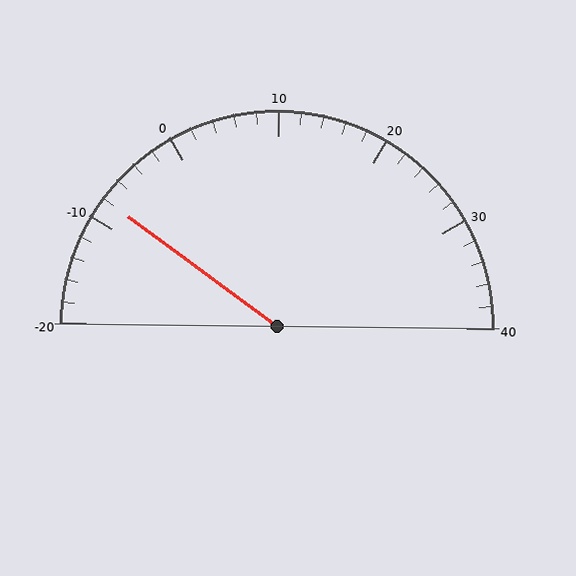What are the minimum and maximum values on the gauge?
The gauge ranges from -20 to 40.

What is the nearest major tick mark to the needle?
The nearest major tick mark is -10.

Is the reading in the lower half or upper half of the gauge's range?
The reading is in the lower half of the range (-20 to 40).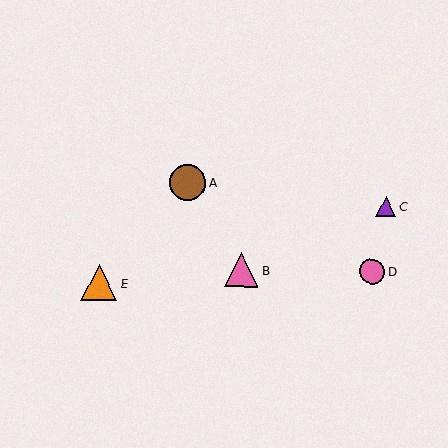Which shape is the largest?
The orange triangle (labeled E) is the largest.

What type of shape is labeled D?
Shape D is a pink circle.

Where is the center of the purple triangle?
The center of the purple triangle is at (386, 207).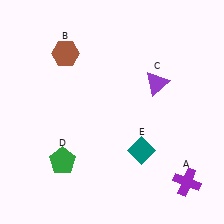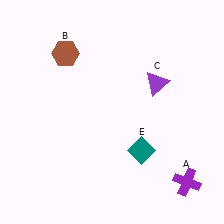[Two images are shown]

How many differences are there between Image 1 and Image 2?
There is 1 difference between the two images.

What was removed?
The green pentagon (D) was removed in Image 2.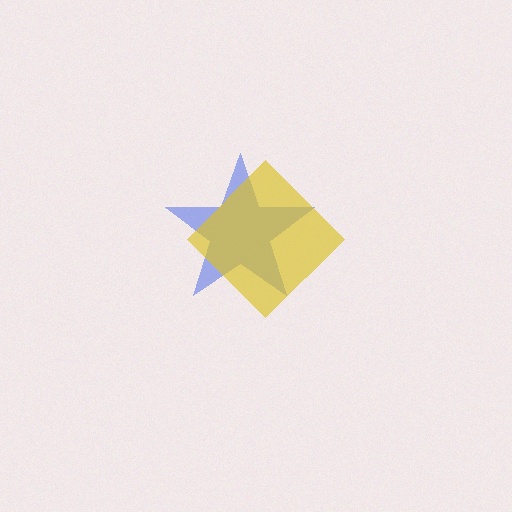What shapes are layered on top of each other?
The layered shapes are: a blue star, a yellow diamond.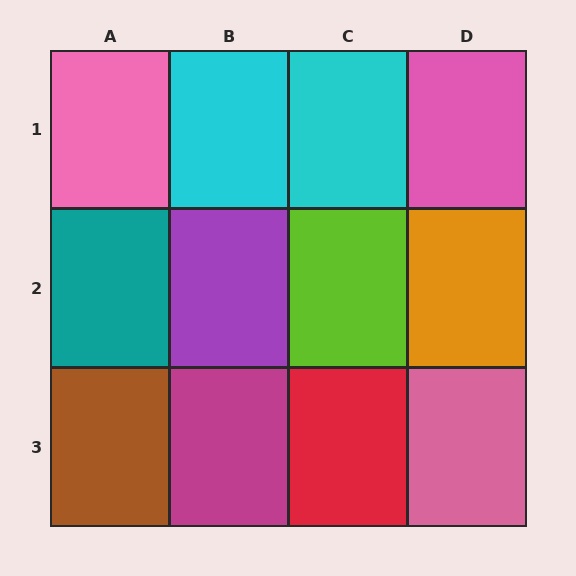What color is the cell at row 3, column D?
Pink.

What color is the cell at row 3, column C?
Red.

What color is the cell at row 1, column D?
Pink.